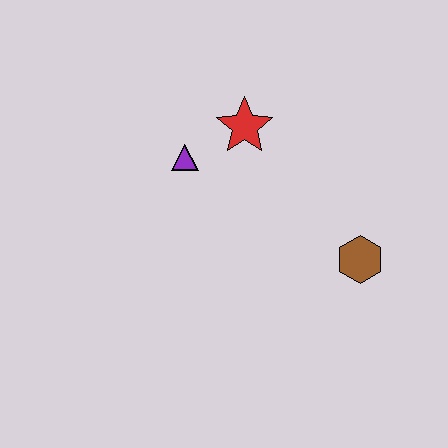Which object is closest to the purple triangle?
The red star is closest to the purple triangle.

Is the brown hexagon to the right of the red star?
Yes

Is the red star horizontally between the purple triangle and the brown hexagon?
Yes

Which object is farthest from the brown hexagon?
The purple triangle is farthest from the brown hexagon.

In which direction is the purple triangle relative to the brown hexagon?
The purple triangle is to the left of the brown hexagon.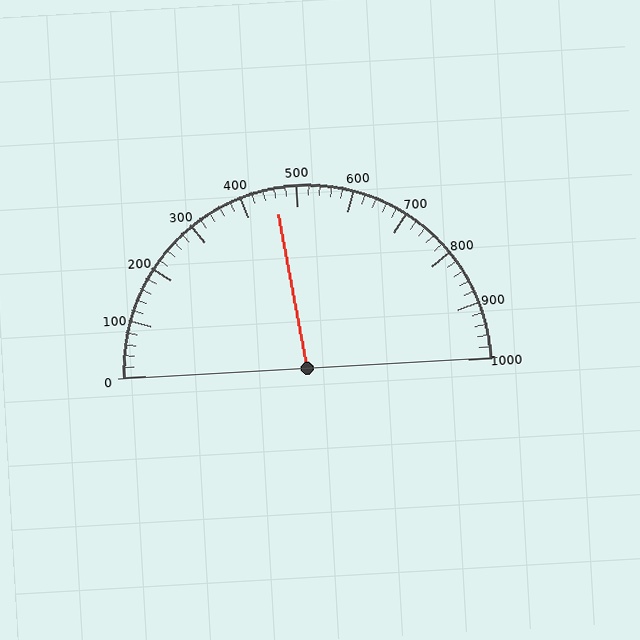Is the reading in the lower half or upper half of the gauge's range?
The reading is in the lower half of the range (0 to 1000).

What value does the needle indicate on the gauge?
The needle indicates approximately 460.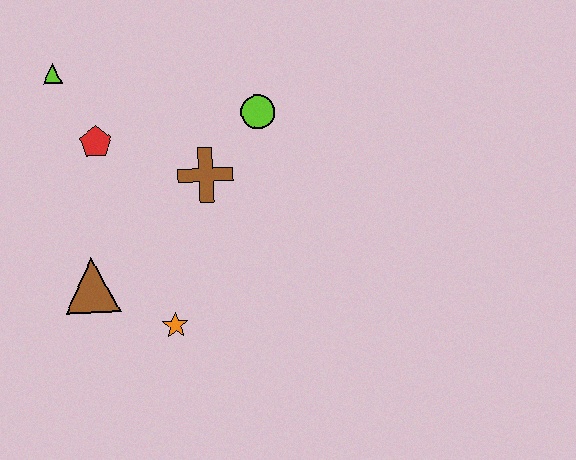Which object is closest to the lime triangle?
The red pentagon is closest to the lime triangle.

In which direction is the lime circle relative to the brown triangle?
The lime circle is to the right of the brown triangle.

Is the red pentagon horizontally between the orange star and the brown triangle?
Yes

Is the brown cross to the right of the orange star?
Yes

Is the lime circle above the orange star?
Yes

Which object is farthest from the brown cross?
The lime triangle is farthest from the brown cross.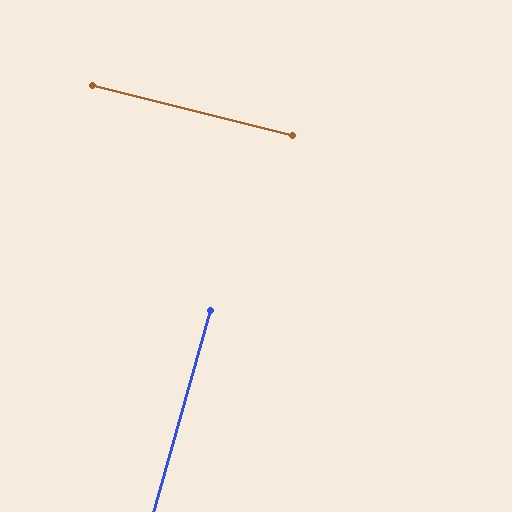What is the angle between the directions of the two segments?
Approximately 88 degrees.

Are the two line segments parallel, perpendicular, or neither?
Perpendicular — they meet at approximately 88°.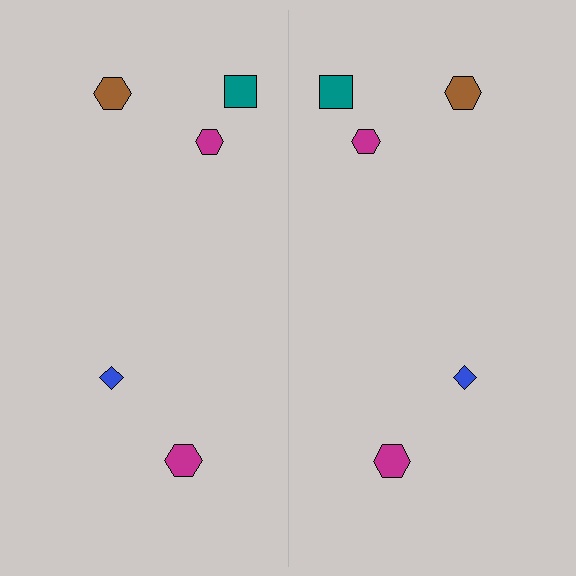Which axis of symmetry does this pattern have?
The pattern has a vertical axis of symmetry running through the center of the image.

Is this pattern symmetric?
Yes, this pattern has bilateral (reflection) symmetry.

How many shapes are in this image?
There are 10 shapes in this image.